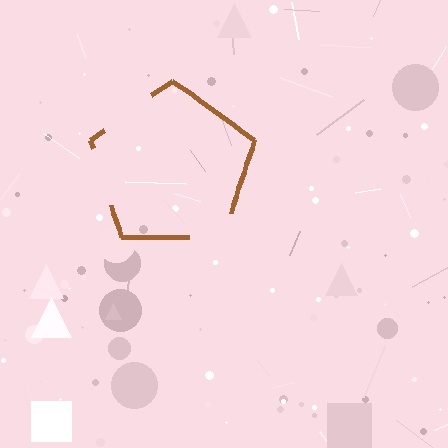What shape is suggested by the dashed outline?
The dashed outline suggests a pentagon.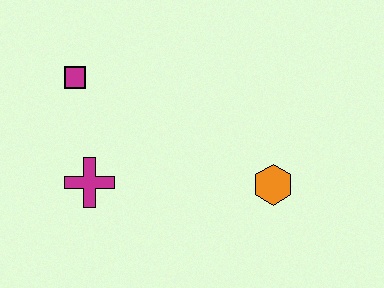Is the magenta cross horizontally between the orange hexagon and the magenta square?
Yes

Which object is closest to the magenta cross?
The magenta square is closest to the magenta cross.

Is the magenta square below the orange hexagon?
No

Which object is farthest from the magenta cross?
The orange hexagon is farthest from the magenta cross.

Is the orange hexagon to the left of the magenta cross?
No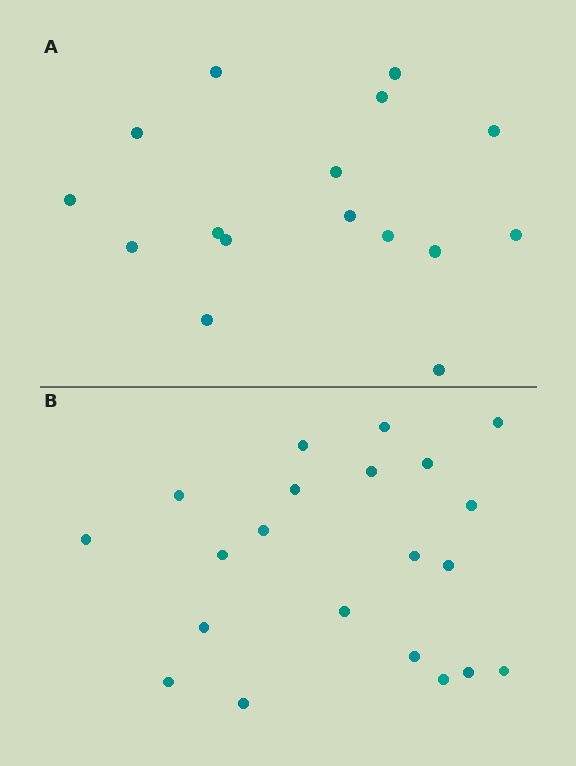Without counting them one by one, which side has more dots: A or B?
Region B (the bottom region) has more dots.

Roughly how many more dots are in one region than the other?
Region B has about 5 more dots than region A.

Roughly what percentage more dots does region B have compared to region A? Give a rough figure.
About 30% more.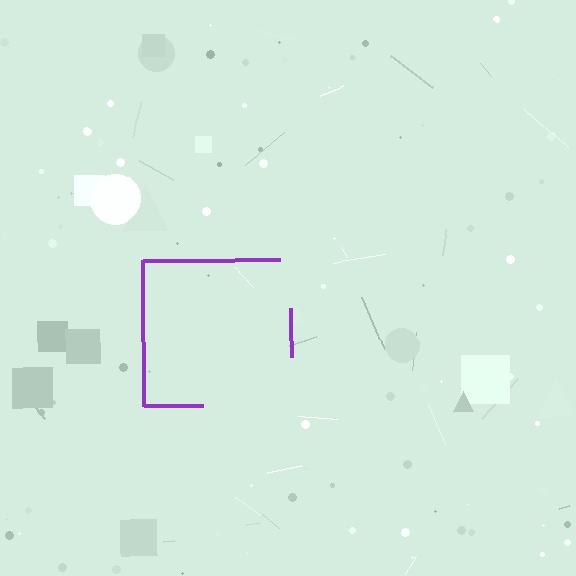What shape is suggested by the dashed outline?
The dashed outline suggests a square.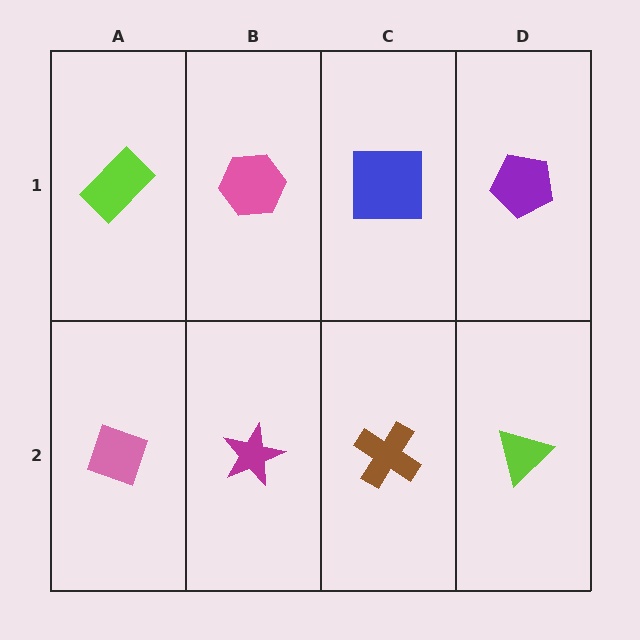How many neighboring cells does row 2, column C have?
3.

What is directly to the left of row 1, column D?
A blue square.